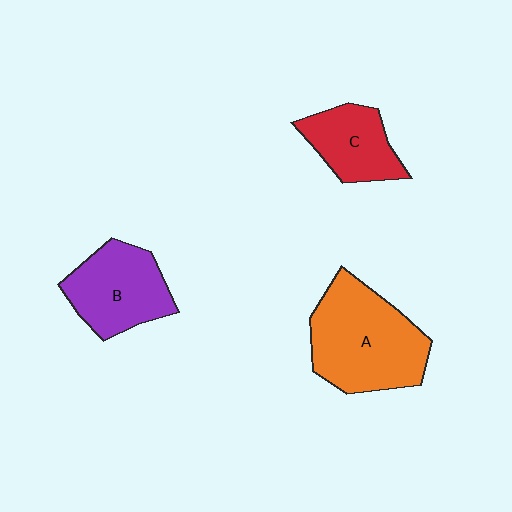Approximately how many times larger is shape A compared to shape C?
Approximately 1.8 times.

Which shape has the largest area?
Shape A (orange).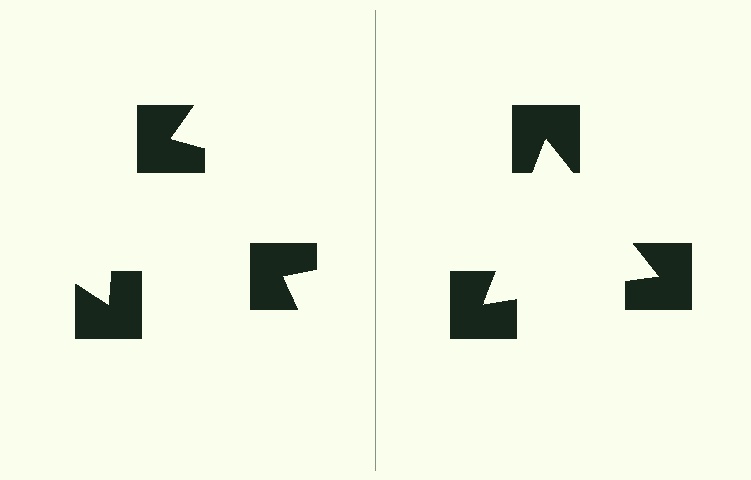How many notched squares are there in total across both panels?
6 — 3 on each side.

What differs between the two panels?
The notched squares are positioned identically on both sides; only the wedge orientations differ. On the right they align to a triangle; on the left they are misaligned.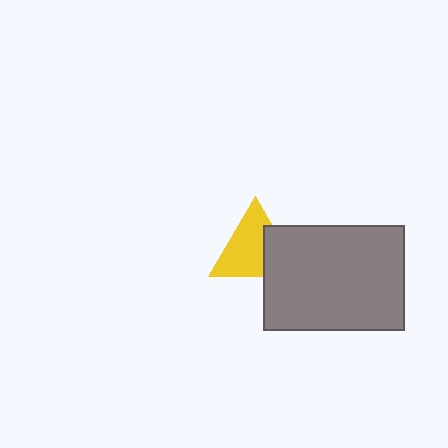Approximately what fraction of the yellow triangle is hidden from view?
Roughly 32% of the yellow triangle is hidden behind the gray rectangle.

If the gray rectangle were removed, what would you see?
You would see the complete yellow triangle.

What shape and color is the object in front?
The object in front is a gray rectangle.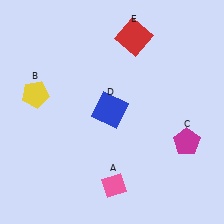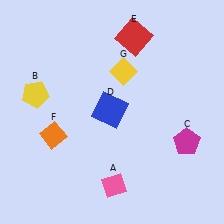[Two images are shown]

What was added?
An orange diamond (F), a yellow diamond (G) were added in Image 2.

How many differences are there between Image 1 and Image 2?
There are 2 differences between the two images.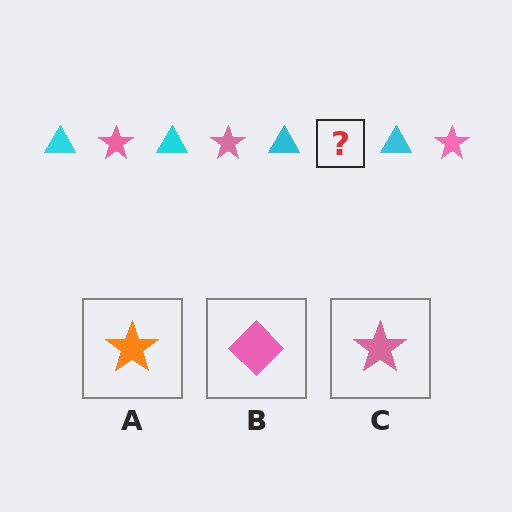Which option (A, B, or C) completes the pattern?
C.